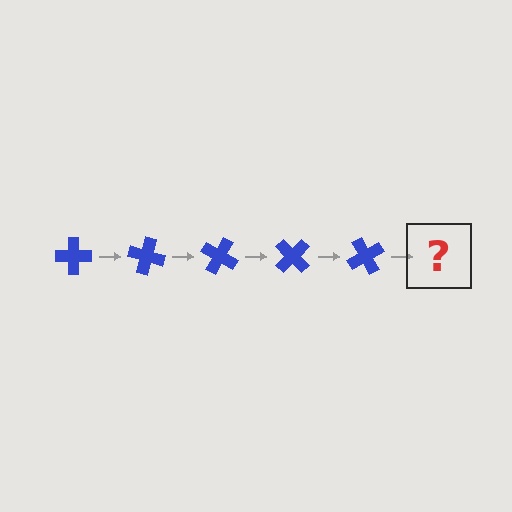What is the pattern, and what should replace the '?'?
The pattern is that the cross rotates 15 degrees each step. The '?' should be a blue cross rotated 75 degrees.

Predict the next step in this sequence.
The next step is a blue cross rotated 75 degrees.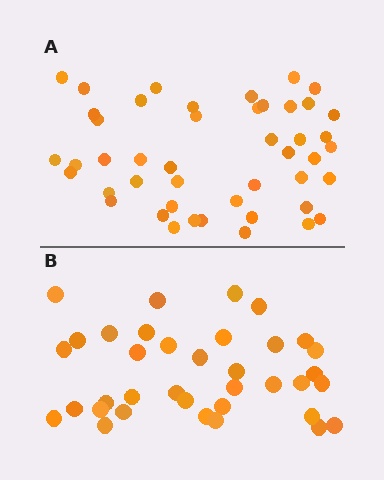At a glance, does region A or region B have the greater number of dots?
Region A (the top region) has more dots.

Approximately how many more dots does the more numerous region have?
Region A has roughly 10 or so more dots than region B.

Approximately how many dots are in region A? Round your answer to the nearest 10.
About 50 dots. (The exact count is 46, which rounds to 50.)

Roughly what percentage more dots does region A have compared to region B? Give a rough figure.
About 30% more.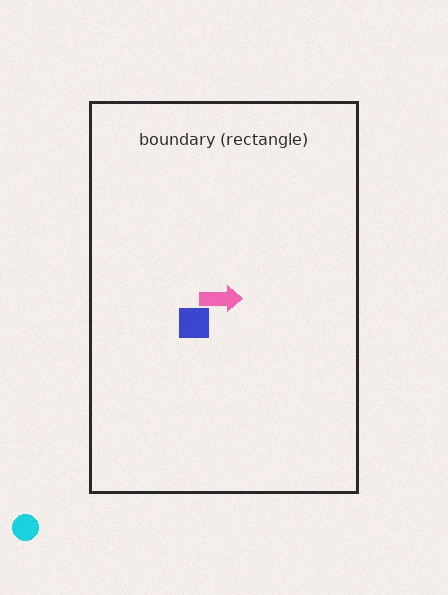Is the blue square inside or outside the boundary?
Inside.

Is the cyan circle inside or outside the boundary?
Outside.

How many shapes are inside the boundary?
2 inside, 1 outside.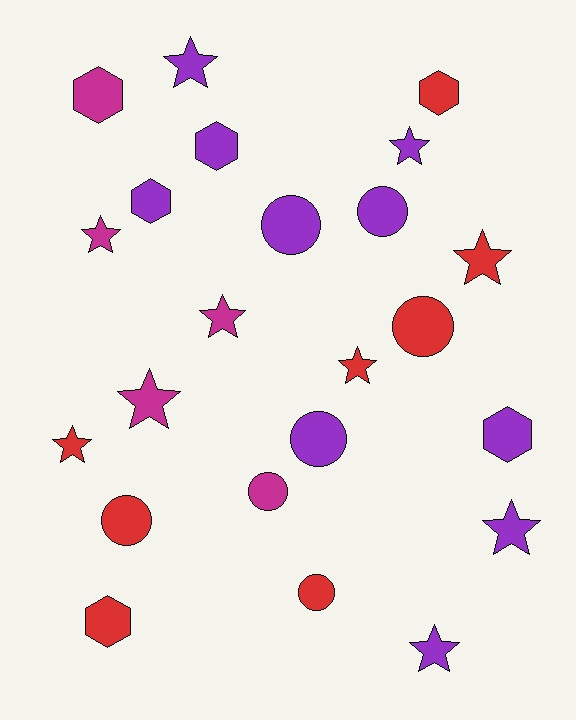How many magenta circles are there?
There is 1 magenta circle.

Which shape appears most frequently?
Star, with 10 objects.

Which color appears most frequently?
Purple, with 10 objects.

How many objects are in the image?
There are 23 objects.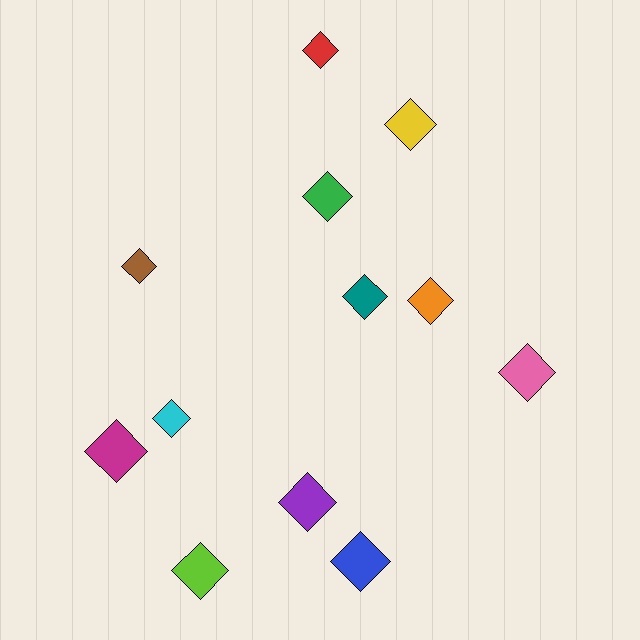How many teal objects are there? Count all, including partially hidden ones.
There is 1 teal object.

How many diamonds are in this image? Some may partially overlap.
There are 12 diamonds.